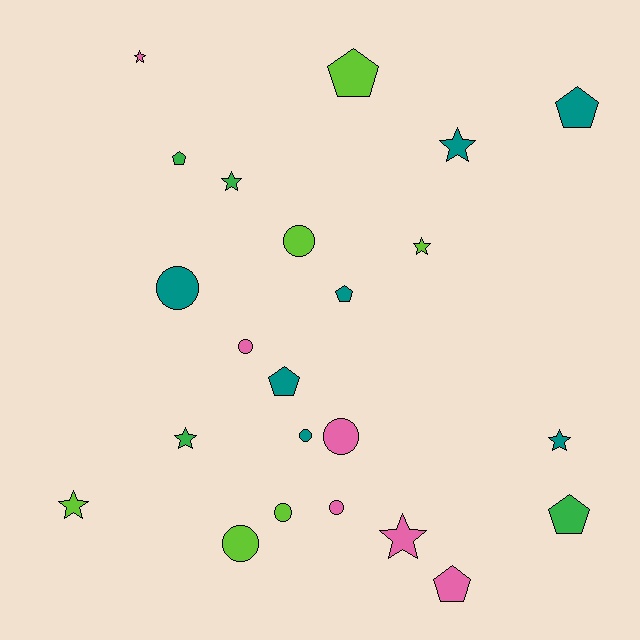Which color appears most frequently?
Teal, with 7 objects.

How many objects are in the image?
There are 23 objects.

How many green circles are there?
There are no green circles.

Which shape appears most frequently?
Circle, with 8 objects.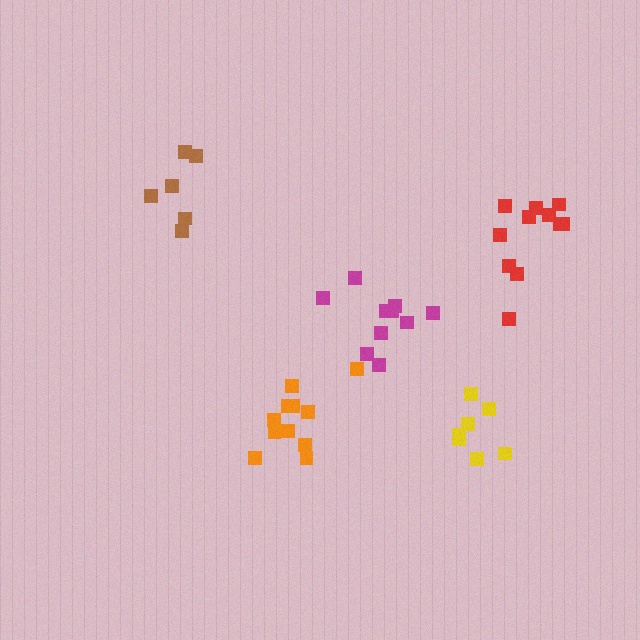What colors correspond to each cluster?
The clusters are colored: red, magenta, brown, yellow, orange.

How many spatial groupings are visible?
There are 5 spatial groupings.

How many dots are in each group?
Group 1: 11 dots, Group 2: 10 dots, Group 3: 6 dots, Group 4: 7 dots, Group 5: 11 dots (45 total).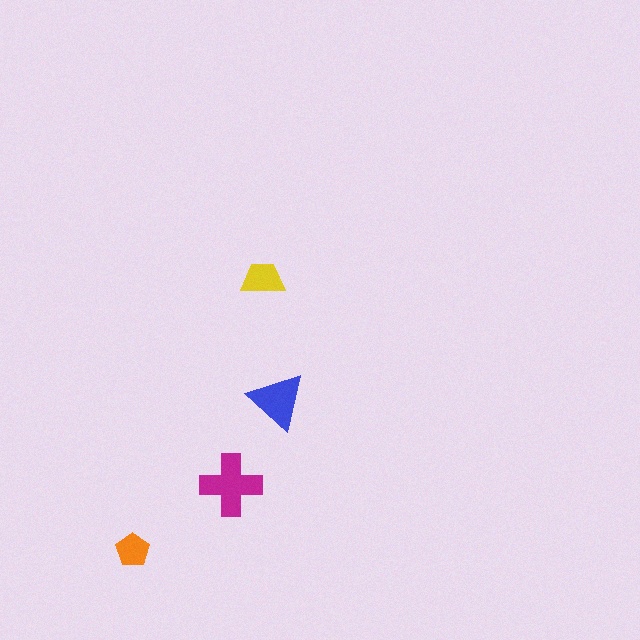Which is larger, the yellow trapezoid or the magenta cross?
The magenta cross.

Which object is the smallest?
The orange pentagon.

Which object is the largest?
The magenta cross.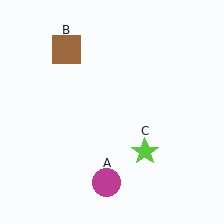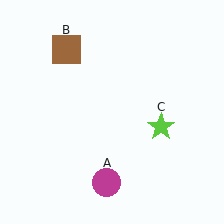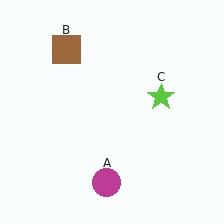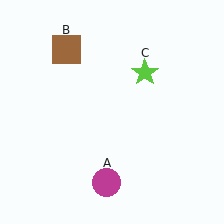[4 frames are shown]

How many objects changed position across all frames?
1 object changed position: lime star (object C).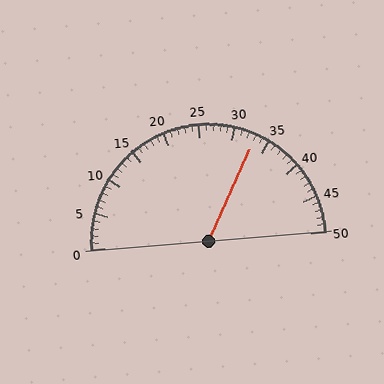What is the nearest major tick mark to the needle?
The nearest major tick mark is 35.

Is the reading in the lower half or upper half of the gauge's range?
The reading is in the upper half of the range (0 to 50).